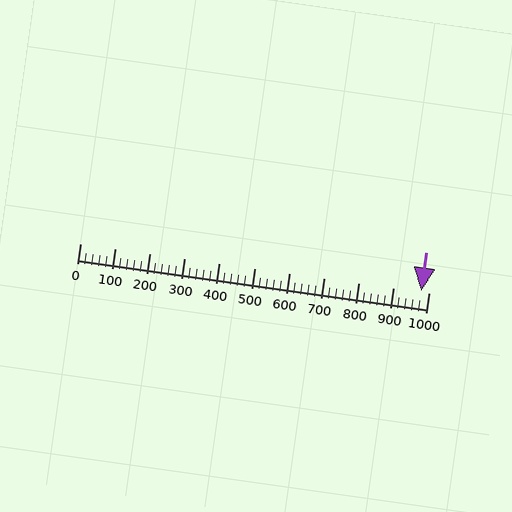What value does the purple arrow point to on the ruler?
The purple arrow points to approximately 980.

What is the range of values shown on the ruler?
The ruler shows values from 0 to 1000.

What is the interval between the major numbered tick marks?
The major tick marks are spaced 100 units apart.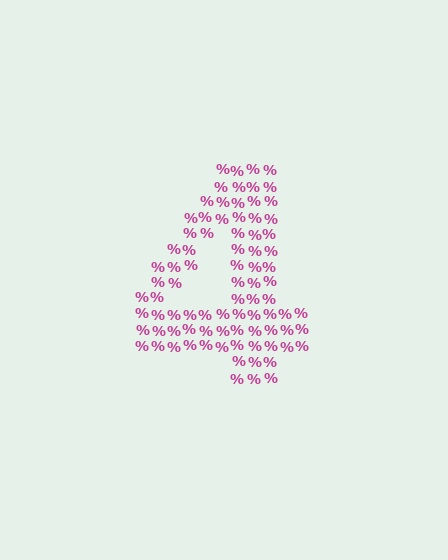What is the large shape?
The large shape is the digit 4.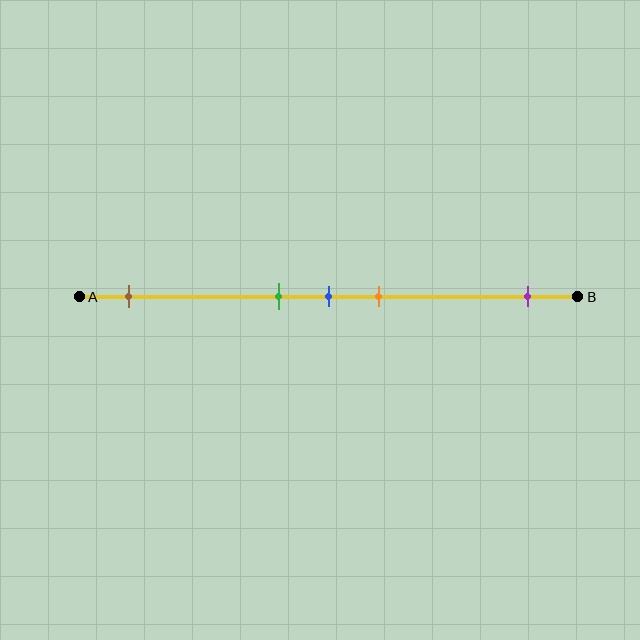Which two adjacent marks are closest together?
The green and blue marks are the closest adjacent pair.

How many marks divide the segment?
There are 5 marks dividing the segment.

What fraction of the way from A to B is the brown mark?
The brown mark is approximately 10% (0.1) of the way from A to B.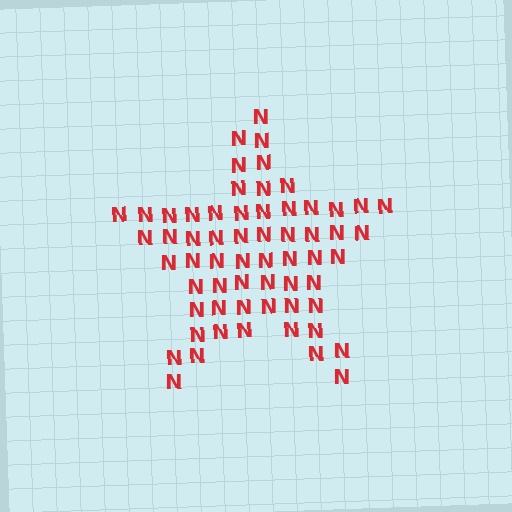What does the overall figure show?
The overall figure shows a star.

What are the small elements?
The small elements are letter N's.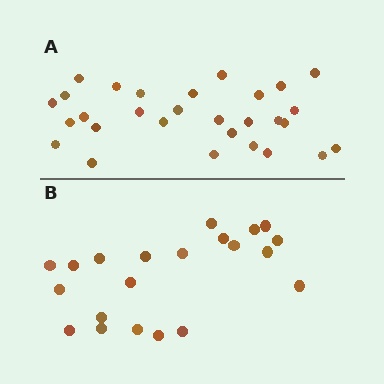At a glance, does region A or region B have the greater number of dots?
Region A (the top region) has more dots.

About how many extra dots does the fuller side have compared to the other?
Region A has roughly 8 or so more dots than region B.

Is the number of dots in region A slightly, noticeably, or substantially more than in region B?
Region A has noticeably more, but not dramatically so. The ratio is roughly 1.4 to 1.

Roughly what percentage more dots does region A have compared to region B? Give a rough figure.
About 40% more.